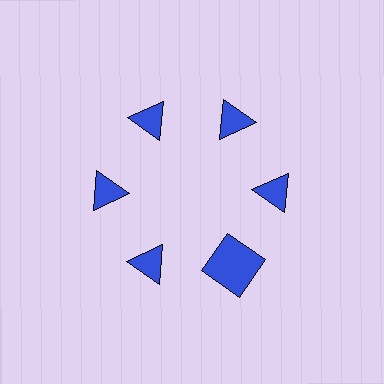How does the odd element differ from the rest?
It has a different shape: square instead of triangle.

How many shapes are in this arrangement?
There are 6 shapes arranged in a ring pattern.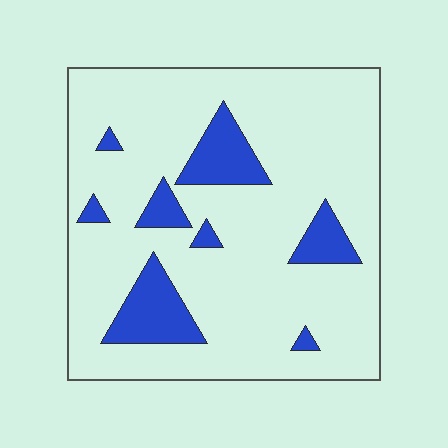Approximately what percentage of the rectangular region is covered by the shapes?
Approximately 15%.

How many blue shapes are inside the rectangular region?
8.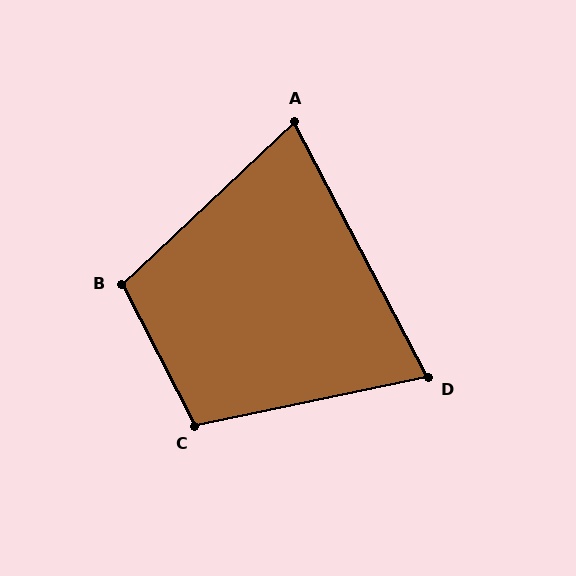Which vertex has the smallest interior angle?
D, at approximately 74 degrees.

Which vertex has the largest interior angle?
B, at approximately 106 degrees.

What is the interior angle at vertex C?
Approximately 106 degrees (obtuse).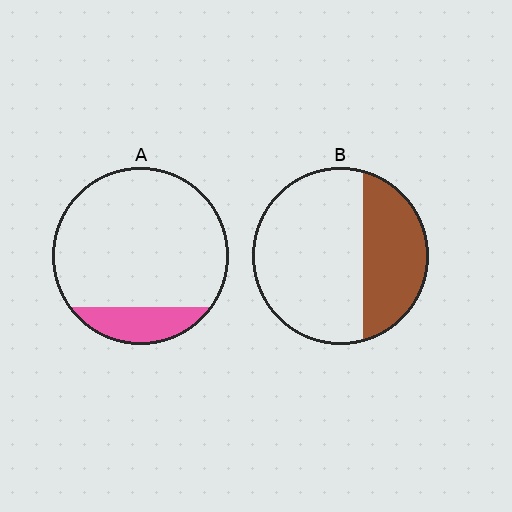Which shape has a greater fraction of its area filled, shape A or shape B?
Shape B.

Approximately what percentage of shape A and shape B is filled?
A is approximately 15% and B is approximately 35%.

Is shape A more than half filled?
No.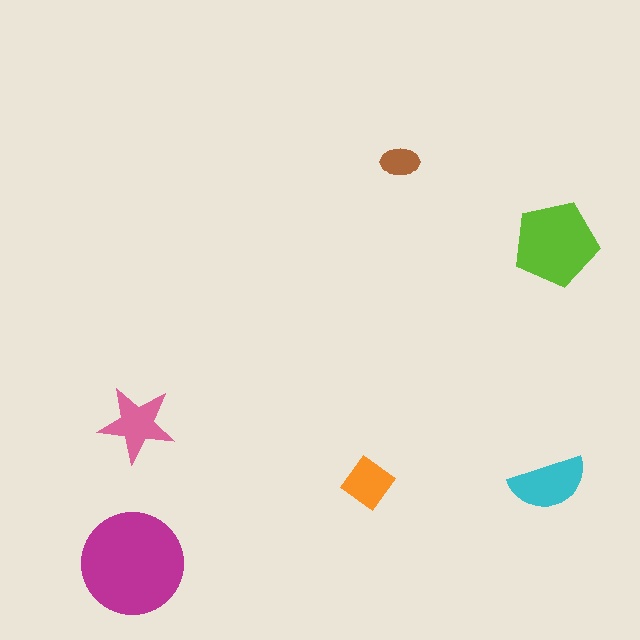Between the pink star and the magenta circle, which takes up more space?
The magenta circle.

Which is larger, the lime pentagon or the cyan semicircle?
The lime pentagon.